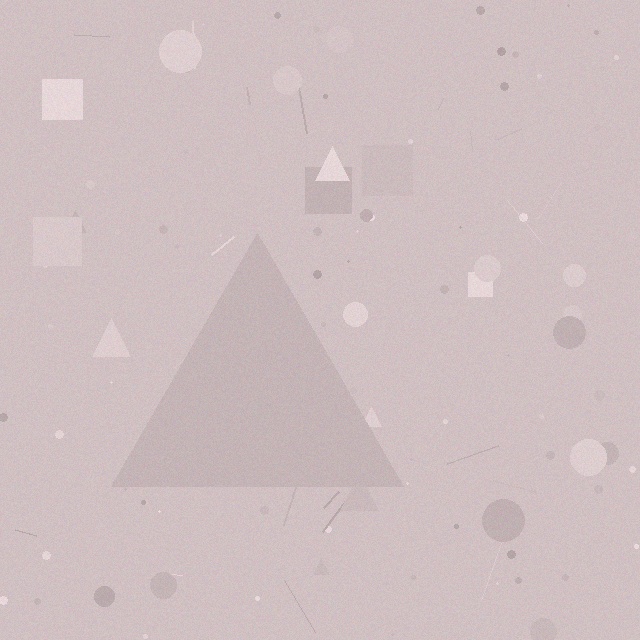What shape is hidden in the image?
A triangle is hidden in the image.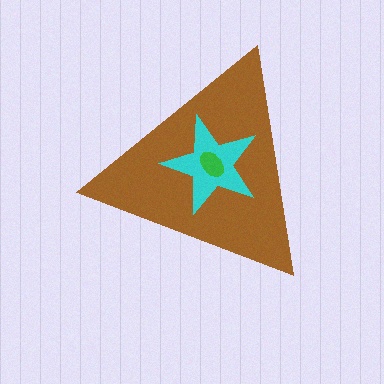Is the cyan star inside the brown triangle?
Yes.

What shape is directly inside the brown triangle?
The cyan star.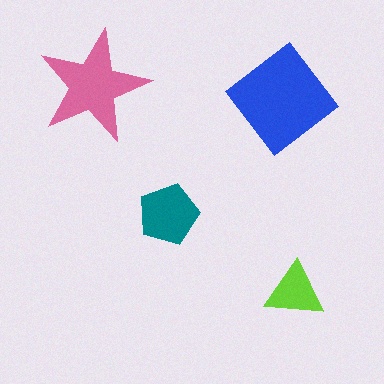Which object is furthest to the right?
The lime triangle is rightmost.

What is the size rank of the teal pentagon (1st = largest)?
3rd.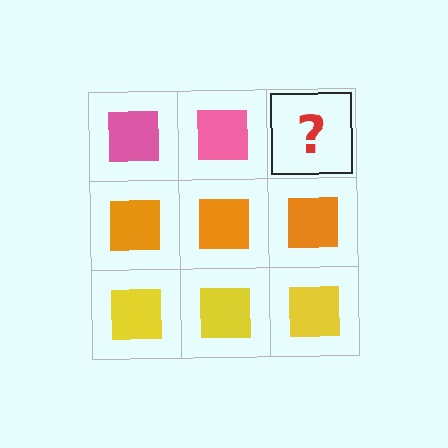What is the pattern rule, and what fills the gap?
The rule is that each row has a consistent color. The gap should be filled with a pink square.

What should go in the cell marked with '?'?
The missing cell should contain a pink square.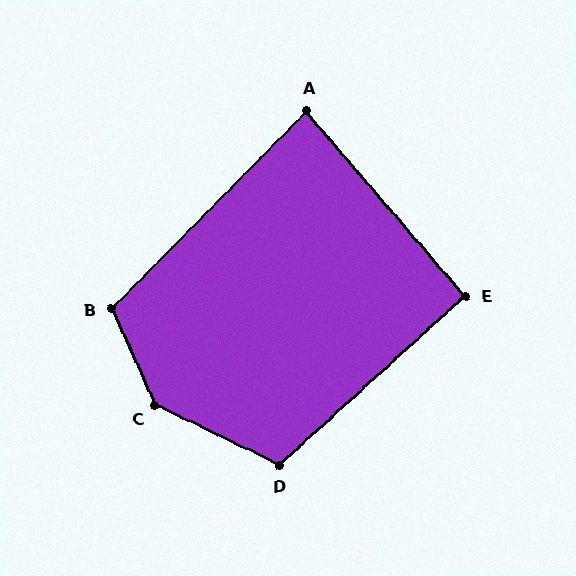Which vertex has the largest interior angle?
C, at approximately 140 degrees.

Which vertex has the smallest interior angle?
A, at approximately 85 degrees.